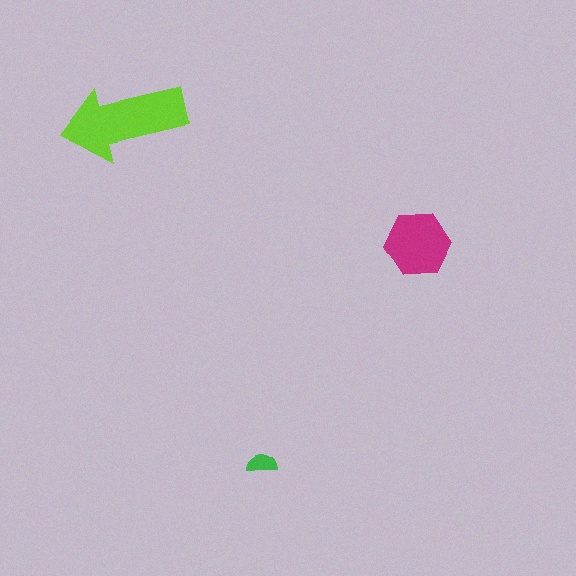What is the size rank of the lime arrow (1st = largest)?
1st.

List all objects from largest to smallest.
The lime arrow, the magenta hexagon, the green semicircle.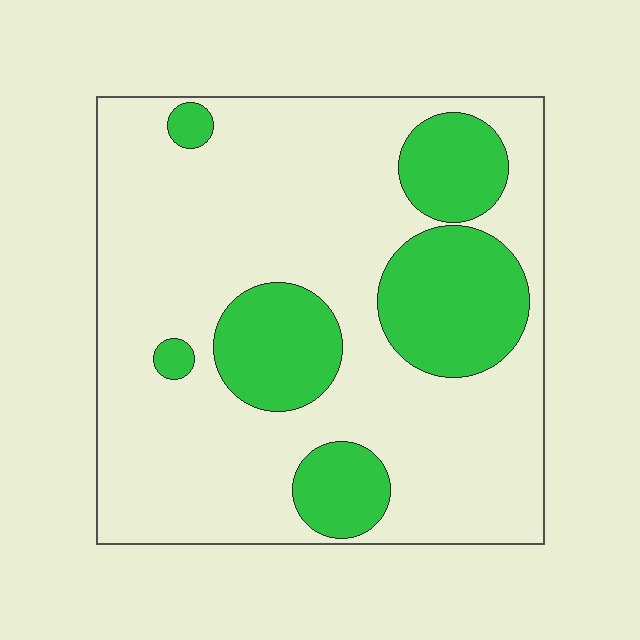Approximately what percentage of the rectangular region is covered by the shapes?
Approximately 25%.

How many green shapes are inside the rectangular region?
6.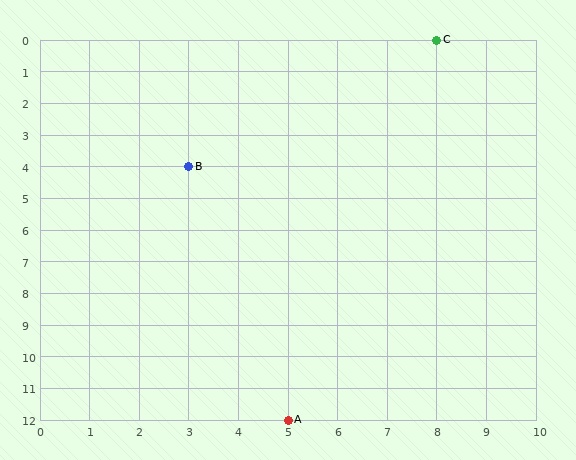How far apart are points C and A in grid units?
Points C and A are 3 columns and 12 rows apart (about 12.4 grid units diagonally).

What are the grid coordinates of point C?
Point C is at grid coordinates (8, 0).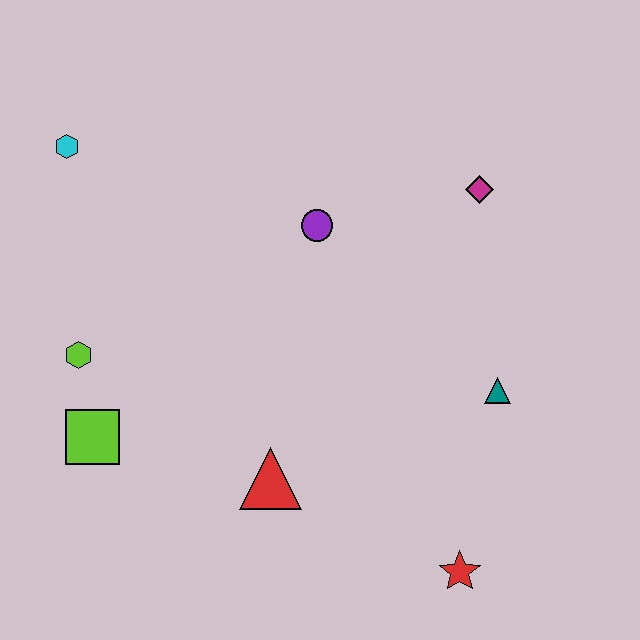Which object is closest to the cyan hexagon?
The lime hexagon is closest to the cyan hexagon.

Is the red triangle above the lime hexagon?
No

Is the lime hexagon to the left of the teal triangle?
Yes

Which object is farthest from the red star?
The cyan hexagon is farthest from the red star.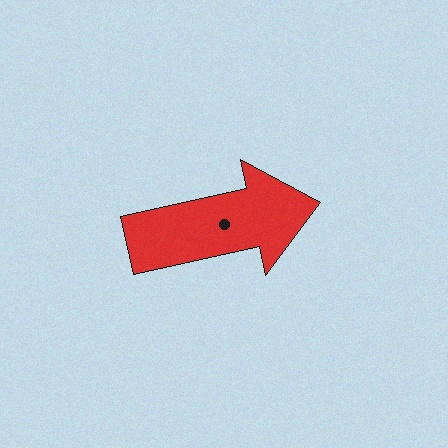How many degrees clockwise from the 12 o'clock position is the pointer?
Approximately 78 degrees.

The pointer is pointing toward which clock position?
Roughly 3 o'clock.